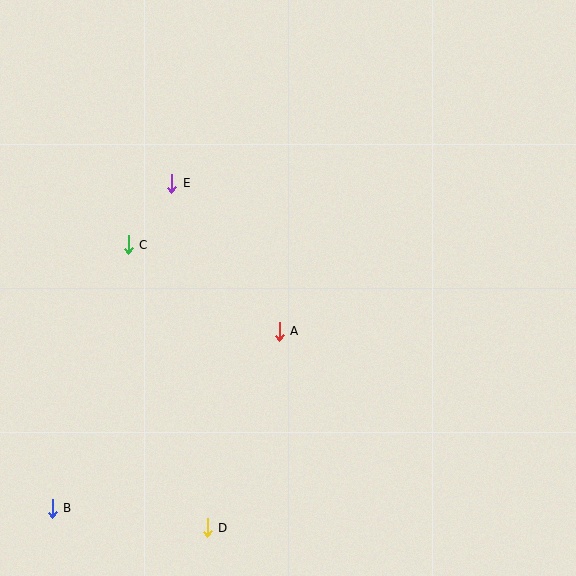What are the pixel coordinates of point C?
Point C is at (128, 245).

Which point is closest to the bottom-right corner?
Point D is closest to the bottom-right corner.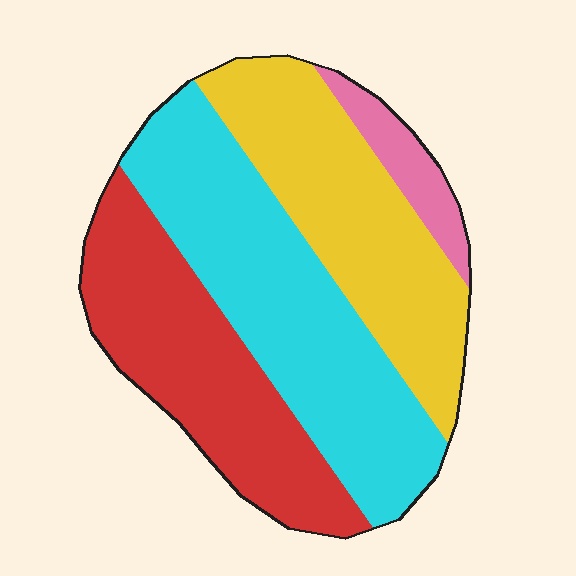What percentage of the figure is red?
Red takes up between a sixth and a third of the figure.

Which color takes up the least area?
Pink, at roughly 5%.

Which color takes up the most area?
Cyan, at roughly 35%.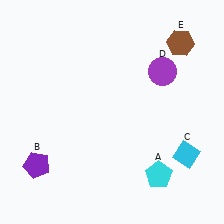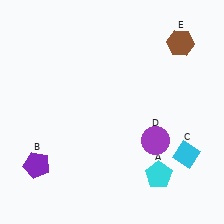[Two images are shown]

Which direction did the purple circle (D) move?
The purple circle (D) moved down.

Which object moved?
The purple circle (D) moved down.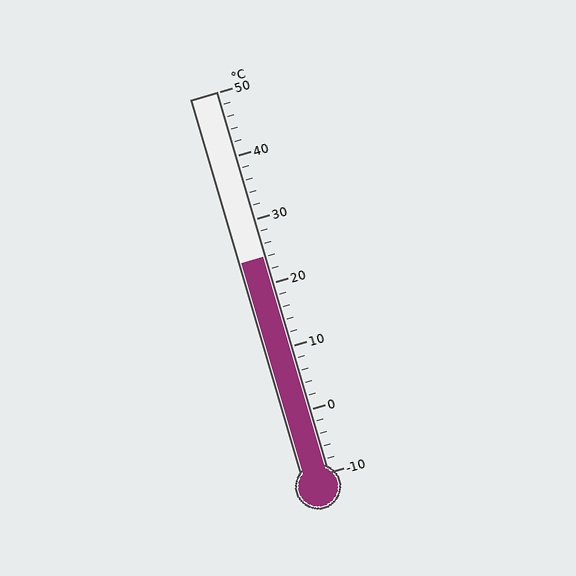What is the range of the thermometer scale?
The thermometer scale ranges from -10°C to 50°C.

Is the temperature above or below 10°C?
The temperature is above 10°C.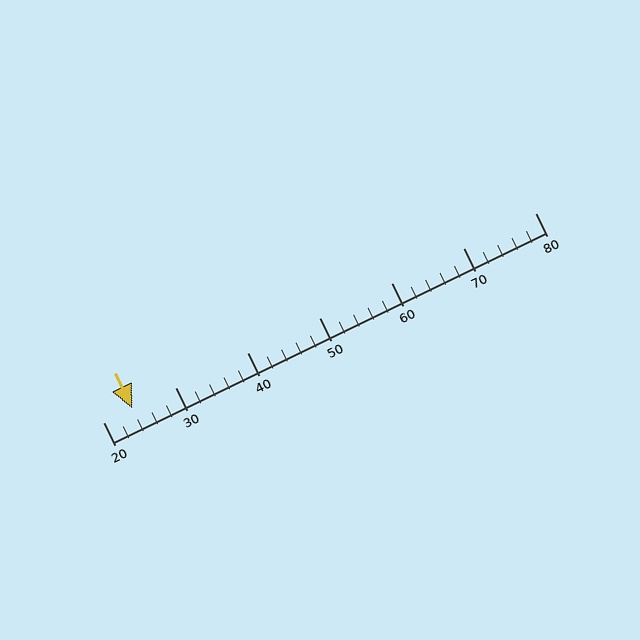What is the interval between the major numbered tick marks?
The major tick marks are spaced 10 units apart.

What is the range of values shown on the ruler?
The ruler shows values from 20 to 80.